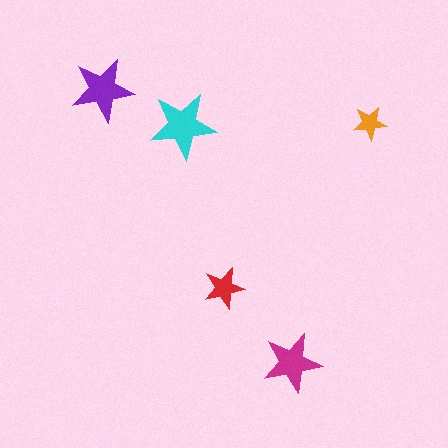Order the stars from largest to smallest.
the cyan one, the purple one, the magenta one, the red one, the orange one.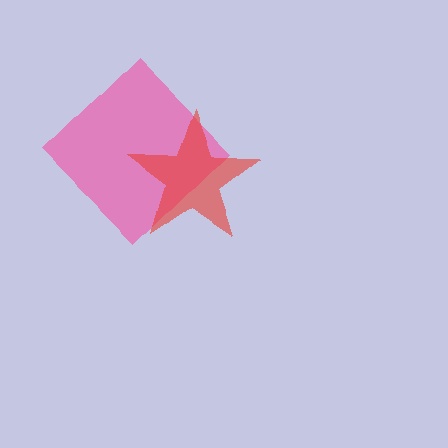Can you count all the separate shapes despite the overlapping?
Yes, there are 2 separate shapes.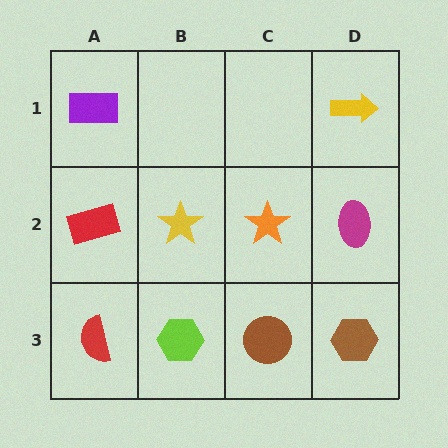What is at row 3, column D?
A brown hexagon.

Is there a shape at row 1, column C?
No, that cell is empty.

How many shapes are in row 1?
2 shapes.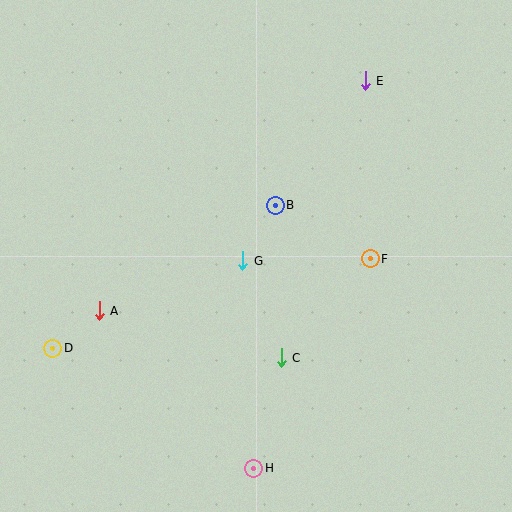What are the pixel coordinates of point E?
Point E is at (365, 81).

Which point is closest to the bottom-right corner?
Point H is closest to the bottom-right corner.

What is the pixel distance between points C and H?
The distance between C and H is 114 pixels.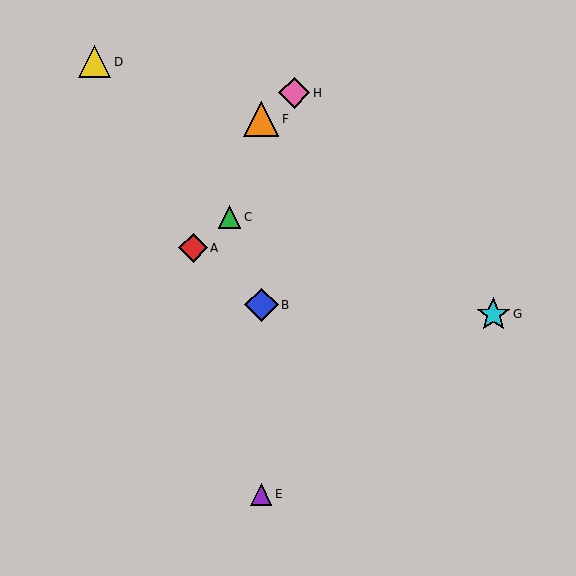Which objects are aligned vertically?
Objects B, E, F are aligned vertically.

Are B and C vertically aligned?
No, B is at x≈261 and C is at x≈229.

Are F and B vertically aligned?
Yes, both are at x≈261.